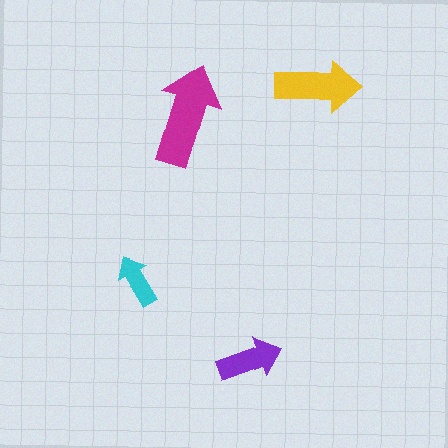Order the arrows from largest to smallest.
the magenta one, the yellow one, the purple one, the cyan one.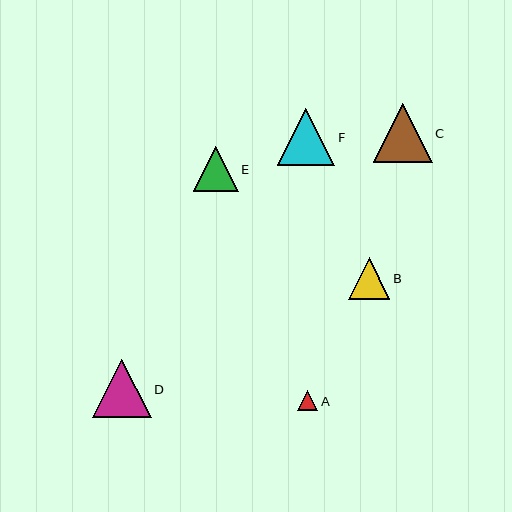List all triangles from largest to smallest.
From largest to smallest: C, D, F, E, B, A.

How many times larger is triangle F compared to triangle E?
Triangle F is approximately 1.3 times the size of triangle E.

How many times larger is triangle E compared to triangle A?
Triangle E is approximately 2.2 times the size of triangle A.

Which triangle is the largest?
Triangle C is the largest with a size of approximately 59 pixels.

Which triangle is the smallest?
Triangle A is the smallest with a size of approximately 20 pixels.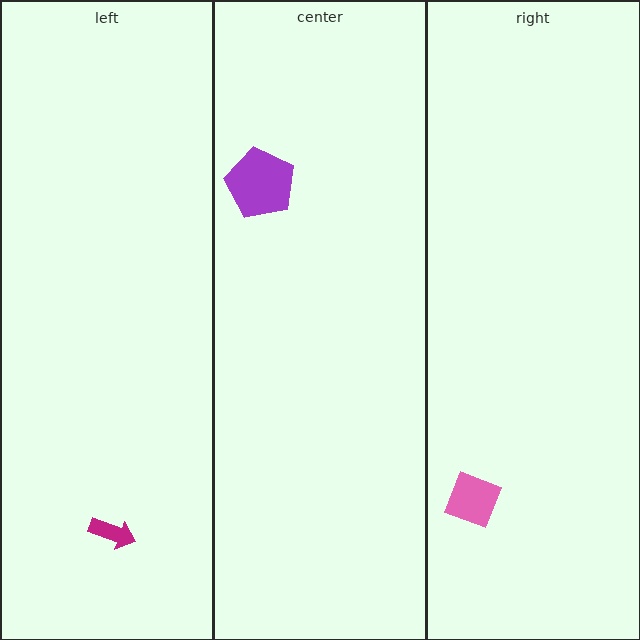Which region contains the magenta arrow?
The left region.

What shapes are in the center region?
The purple pentagon.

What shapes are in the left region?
The magenta arrow.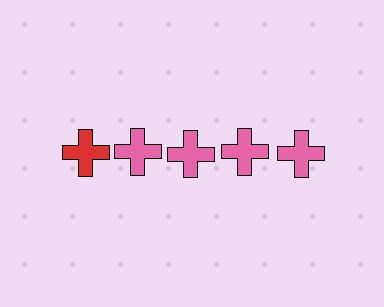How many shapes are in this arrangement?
There are 5 shapes arranged in a grid pattern.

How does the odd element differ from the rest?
It has a different color: red instead of pink.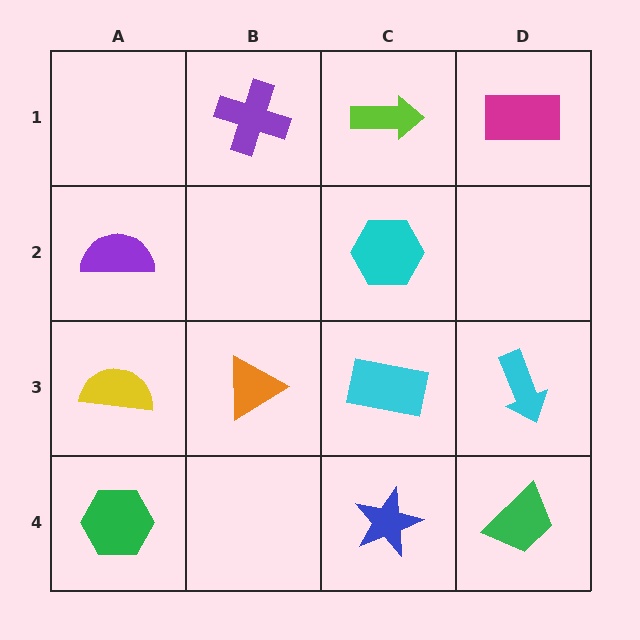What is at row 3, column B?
An orange triangle.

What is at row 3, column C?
A cyan rectangle.